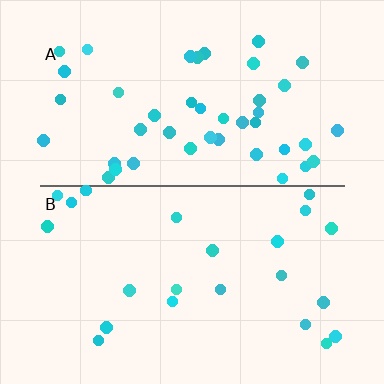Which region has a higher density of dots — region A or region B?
A (the top).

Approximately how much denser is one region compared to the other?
Approximately 1.9× — region A over region B.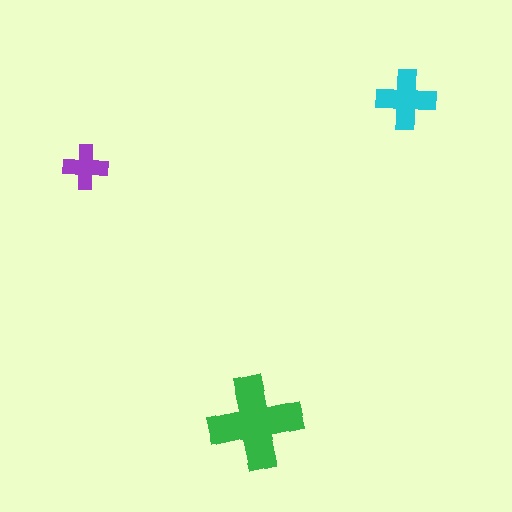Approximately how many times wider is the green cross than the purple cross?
About 2 times wider.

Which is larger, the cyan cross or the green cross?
The green one.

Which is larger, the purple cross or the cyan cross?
The cyan one.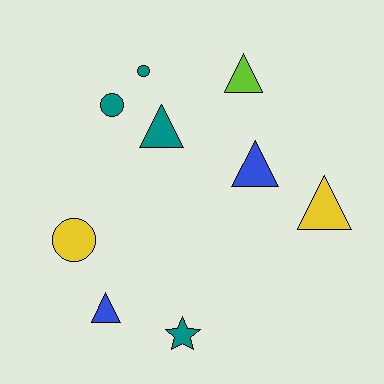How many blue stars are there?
There are no blue stars.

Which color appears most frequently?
Teal, with 4 objects.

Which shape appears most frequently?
Triangle, with 5 objects.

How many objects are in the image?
There are 9 objects.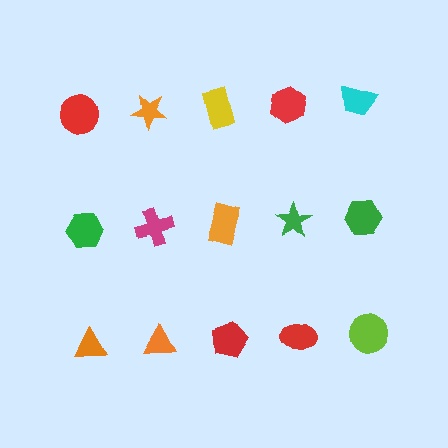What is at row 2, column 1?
A green hexagon.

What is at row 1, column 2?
An orange star.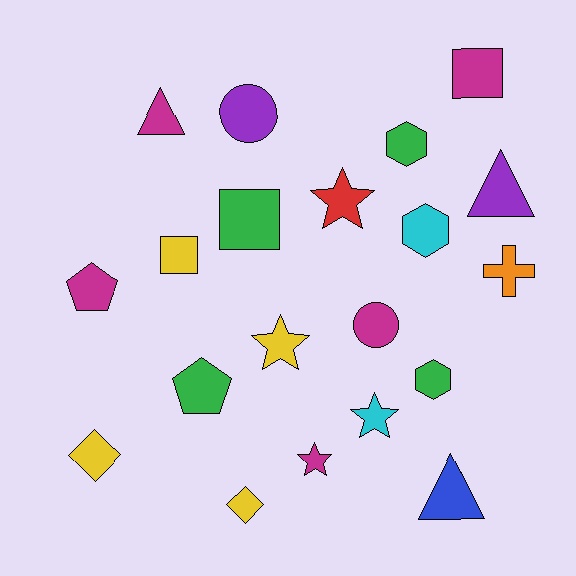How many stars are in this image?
There are 4 stars.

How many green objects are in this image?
There are 4 green objects.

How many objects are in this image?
There are 20 objects.